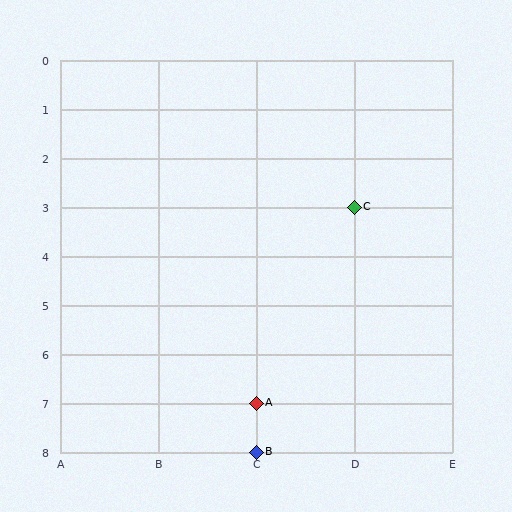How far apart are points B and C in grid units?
Points B and C are 1 column and 5 rows apart (about 5.1 grid units diagonally).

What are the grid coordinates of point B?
Point B is at grid coordinates (C, 8).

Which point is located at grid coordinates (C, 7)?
Point A is at (C, 7).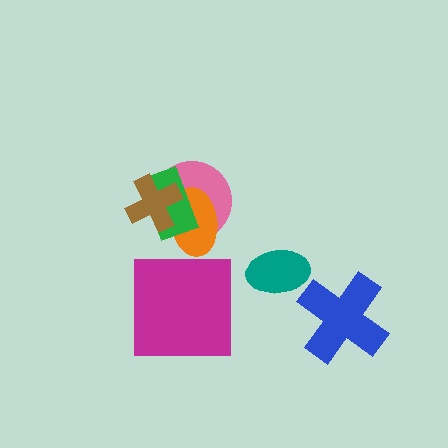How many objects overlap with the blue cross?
0 objects overlap with the blue cross.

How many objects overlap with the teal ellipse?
0 objects overlap with the teal ellipse.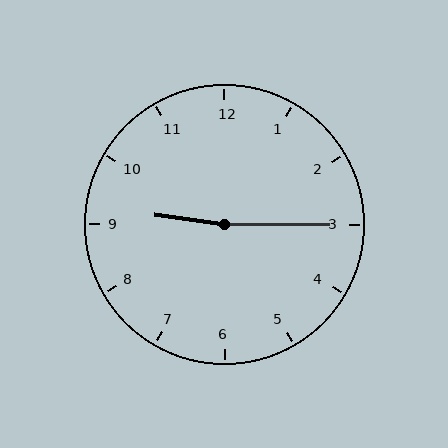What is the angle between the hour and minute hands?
Approximately 172 degrees.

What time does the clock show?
9:15.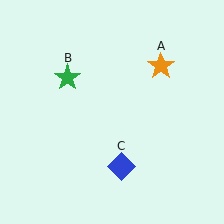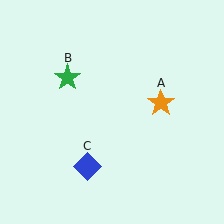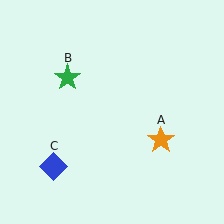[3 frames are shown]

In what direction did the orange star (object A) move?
The orange star (object A) moved down.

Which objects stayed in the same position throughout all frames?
Green star (object B) remained stationary.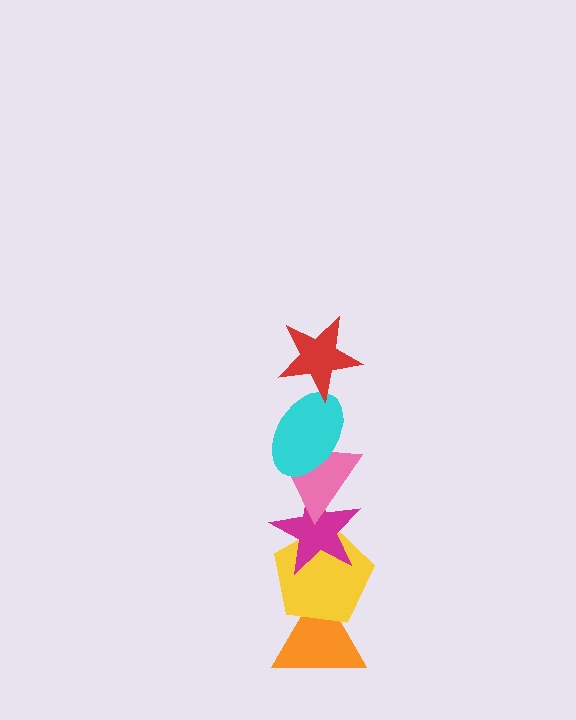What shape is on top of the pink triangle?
The cyan ellipse is on top of the pink triangle.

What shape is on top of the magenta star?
The pink triangle is on top of the magenta star.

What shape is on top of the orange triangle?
The yellow pentagon is on top of the orange triangle.